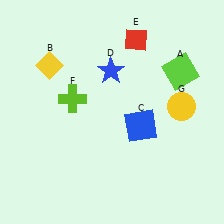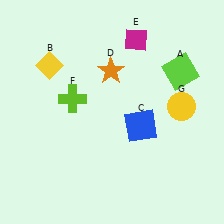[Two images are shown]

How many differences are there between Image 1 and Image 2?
There are 2 differences between the two images.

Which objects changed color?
D changed from blue to orange. E changed from red to magenta.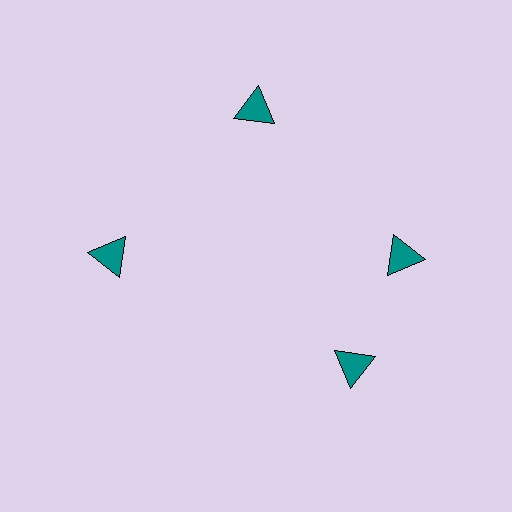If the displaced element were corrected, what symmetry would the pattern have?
It would have 4-fold rotational symmetry — the pattern would map onto itself every 90 degrees.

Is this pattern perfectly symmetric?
No. The 4 teal triangles are arranged in a ring, but one element near the 6 o'clock position is rotated out of alignment along the ring, breaking the 4-fold rotational symmetry.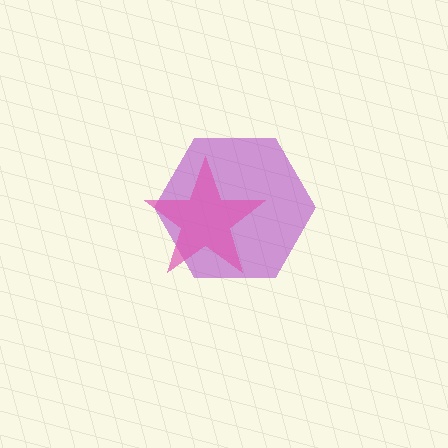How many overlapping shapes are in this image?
There are 2 overlapping shapes in the image.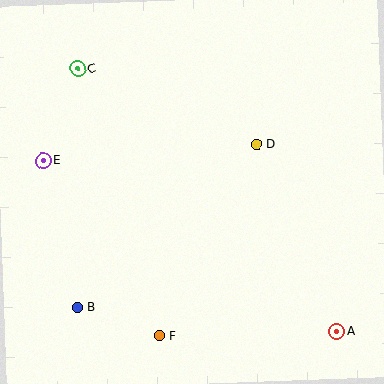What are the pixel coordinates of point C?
Point C is at (78, 69).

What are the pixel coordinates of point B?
Point B is at (77, 308).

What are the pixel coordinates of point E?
Point E is at (43, 160).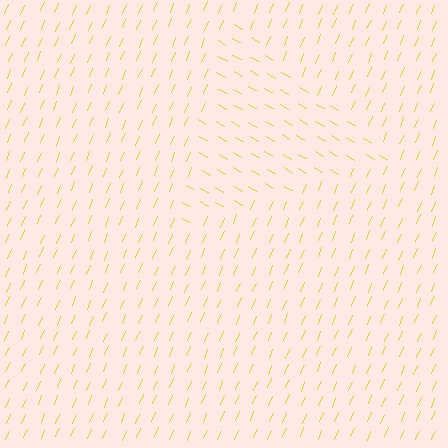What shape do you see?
I see a triangle.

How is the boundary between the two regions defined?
The boundary is defined purely by a change in line orientation (approximately 83 degrees difference). All lines are the same color and thickness.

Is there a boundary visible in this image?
Yes, there is a texture boundary formed by a change in line orientation.